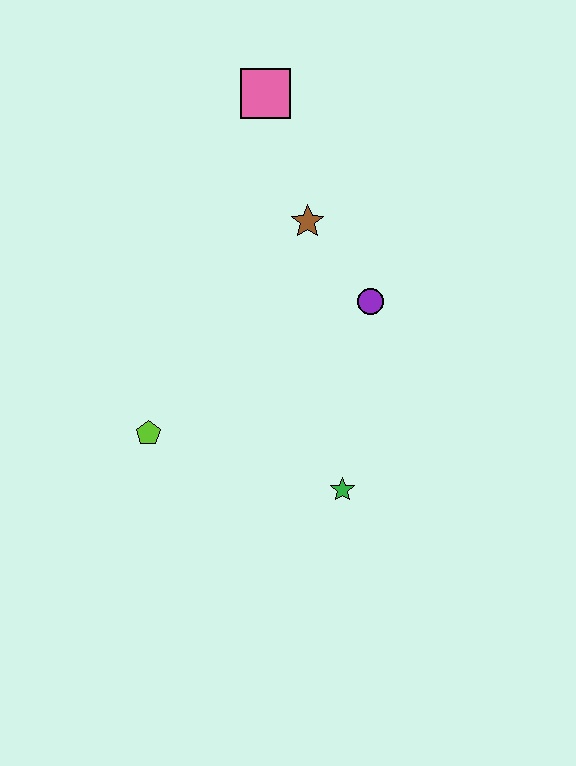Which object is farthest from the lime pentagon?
The pink square is farthest from the lime pentagon.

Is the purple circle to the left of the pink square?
No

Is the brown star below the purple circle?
No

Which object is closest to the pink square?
The brown star is closest to the pink square.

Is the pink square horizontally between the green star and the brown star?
No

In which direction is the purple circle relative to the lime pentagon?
The purple circle is to the right of the lime pentagon.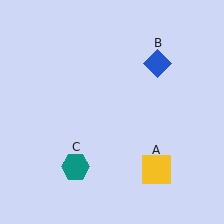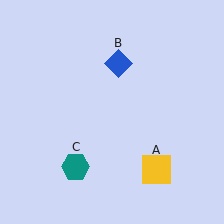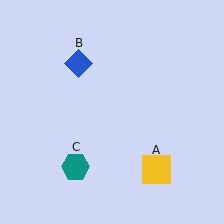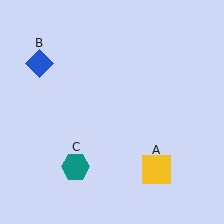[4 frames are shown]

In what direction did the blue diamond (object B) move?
The blue diamond (object B) moved left.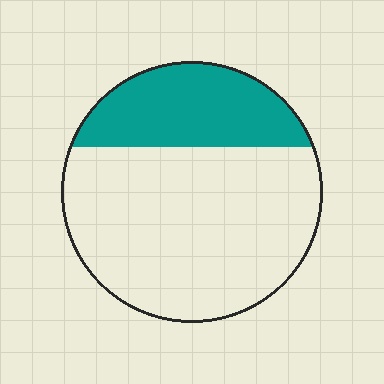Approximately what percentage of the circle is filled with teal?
Approximately 30%.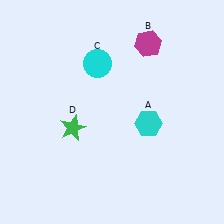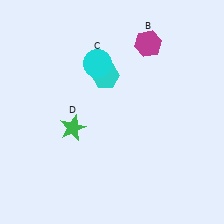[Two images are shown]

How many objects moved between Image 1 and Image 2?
1 object moved between the two images.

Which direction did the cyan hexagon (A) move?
The cyan hexagon (A) moved up.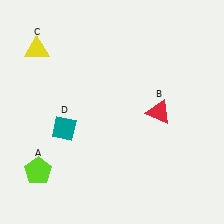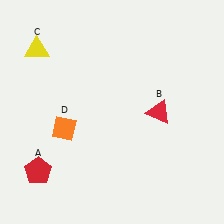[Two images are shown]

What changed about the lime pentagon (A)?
In Image 1, A is lime. In Image 2, it changed to red.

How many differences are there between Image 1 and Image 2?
There are 2 differences between the two images.